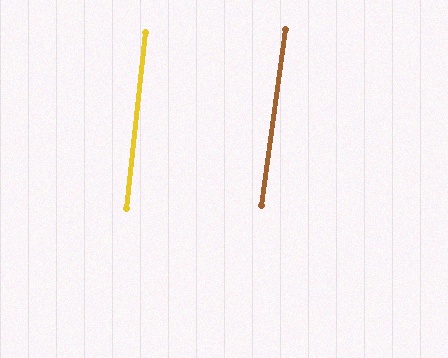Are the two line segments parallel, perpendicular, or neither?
Parallel — their directions differ by only 1.5°.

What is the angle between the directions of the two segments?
Approximately 2 degrees.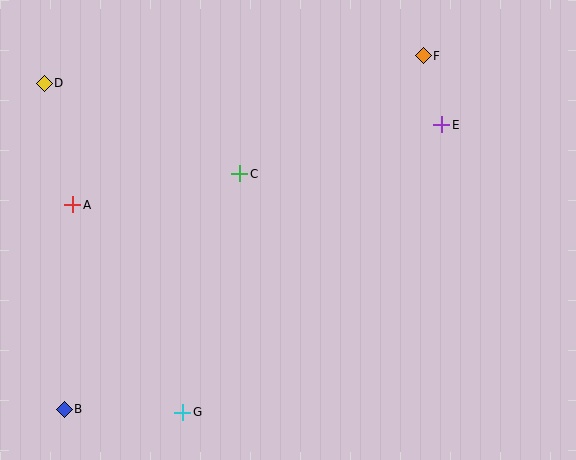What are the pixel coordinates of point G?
Point G is at (183, 412).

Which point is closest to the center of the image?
Point C at (240, 174) is closest to the center.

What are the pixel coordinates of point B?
Point B is at (64, 409).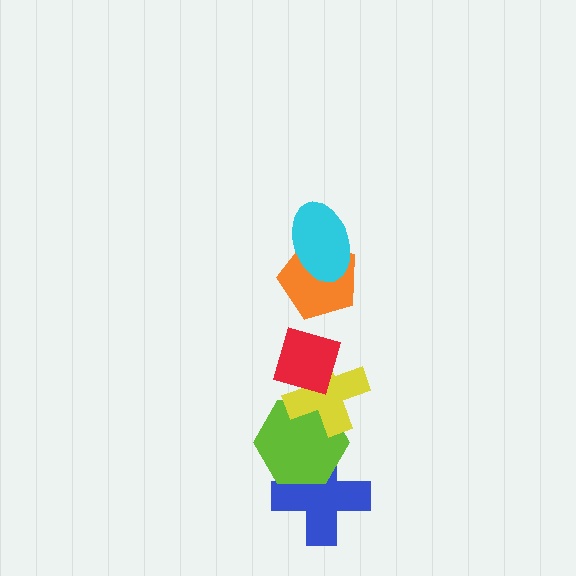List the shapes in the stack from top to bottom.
From top to bottom: the cyan ellipse, the orange pentagon, the red diamond, the yellow cross, the lime hexagon, the blue cross.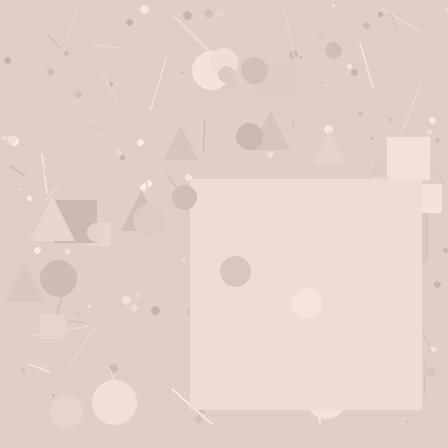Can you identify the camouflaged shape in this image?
The camouflaged shape is a square.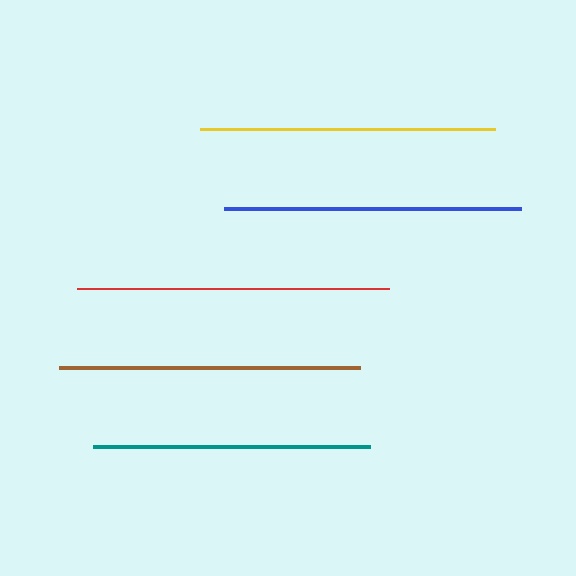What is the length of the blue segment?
The blue segment is approximately 297 pixels long.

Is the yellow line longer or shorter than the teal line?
The yellow line is longer than the teal line.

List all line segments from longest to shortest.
From longest to shortest: red, brown, blue, yellow, teal.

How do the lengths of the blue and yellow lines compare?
The blue and yellow lines are approximately the same length.